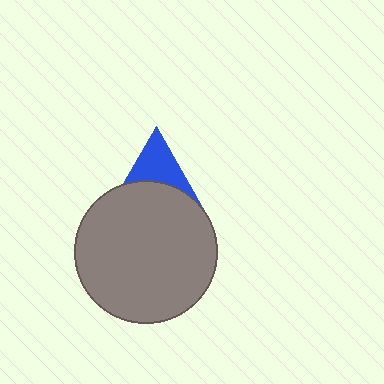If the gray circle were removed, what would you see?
You would see the complete blue triangle.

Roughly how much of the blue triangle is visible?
A small part of it is visible (roughly 38%).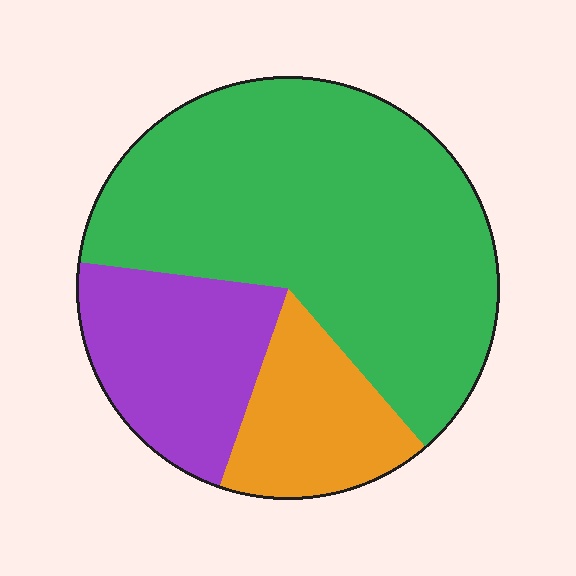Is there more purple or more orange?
Purple.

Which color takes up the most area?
Green, at roughly 60%.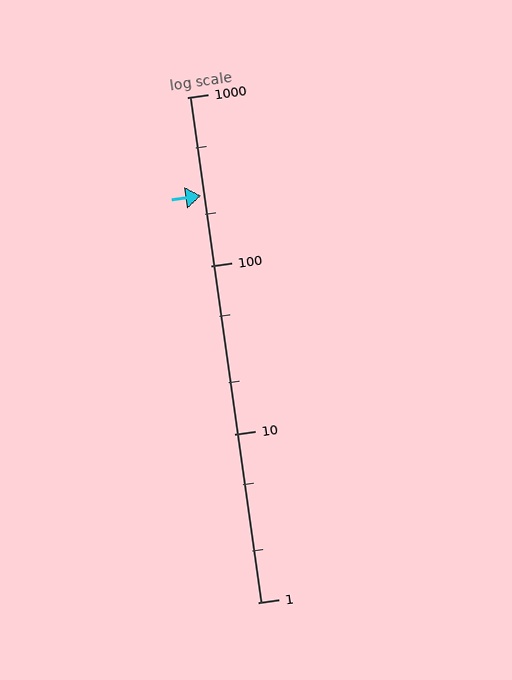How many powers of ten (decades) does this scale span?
The scale spans 3 decades, from 1 to 1000.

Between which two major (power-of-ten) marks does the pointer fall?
The pointer is between 100 and 1000.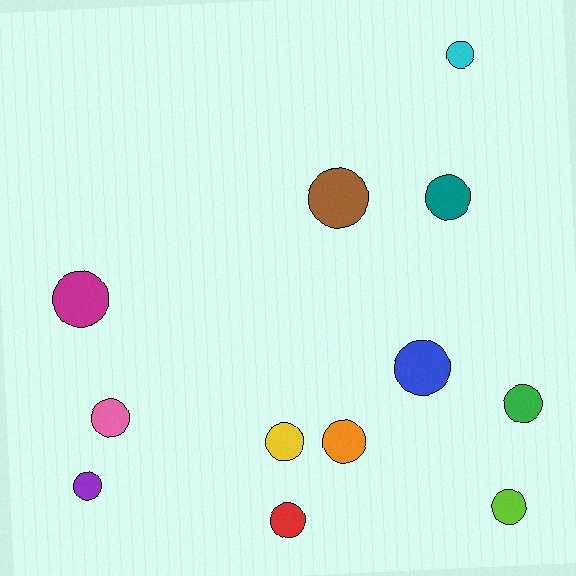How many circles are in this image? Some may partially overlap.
There are 12 circles.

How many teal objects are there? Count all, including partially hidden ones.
There is 1 teal object.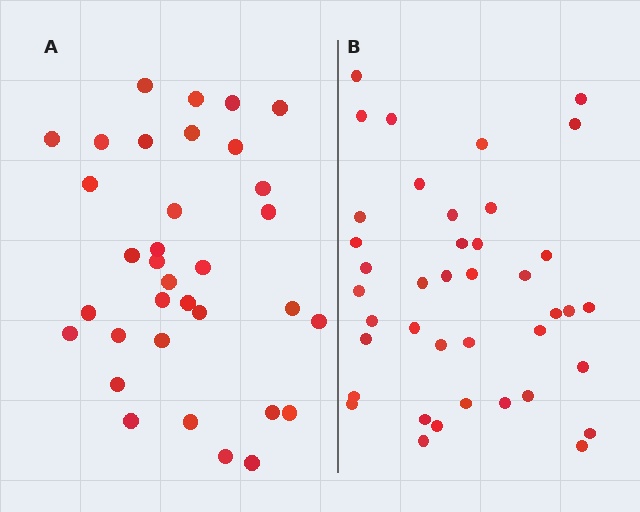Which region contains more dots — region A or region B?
Region B (the right region) has more dots.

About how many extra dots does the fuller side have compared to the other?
Region B has about 6 more dots than region A.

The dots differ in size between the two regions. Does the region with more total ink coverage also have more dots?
No. Region A has more total ink coverage because its dots are larger, but region B actually contains more individual dots. Total area can be misleading — the number of items is what matters here.